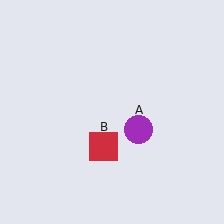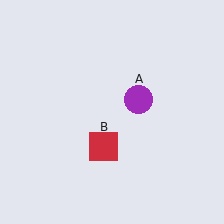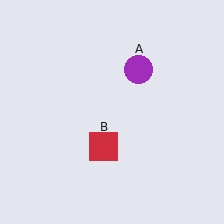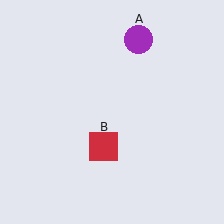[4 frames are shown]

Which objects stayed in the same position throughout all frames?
Red square (object B) remained stationary.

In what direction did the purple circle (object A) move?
The purple circle (object A) moved up.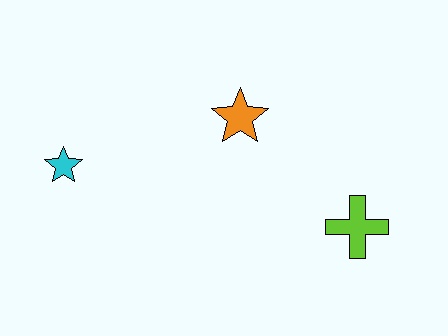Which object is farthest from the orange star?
The cyan star is farthest from the orange star.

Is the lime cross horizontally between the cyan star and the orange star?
No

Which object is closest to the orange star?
The lime cross is closest to the orange star.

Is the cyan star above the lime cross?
Yes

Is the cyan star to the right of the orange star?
No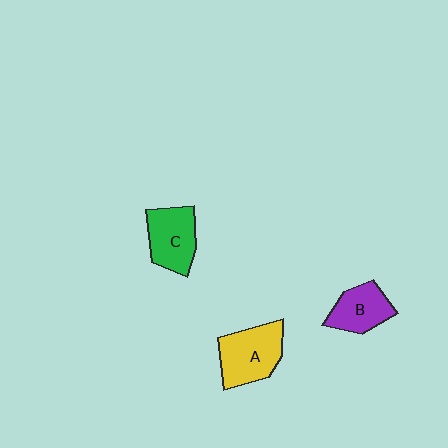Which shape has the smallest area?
Shape B (purple).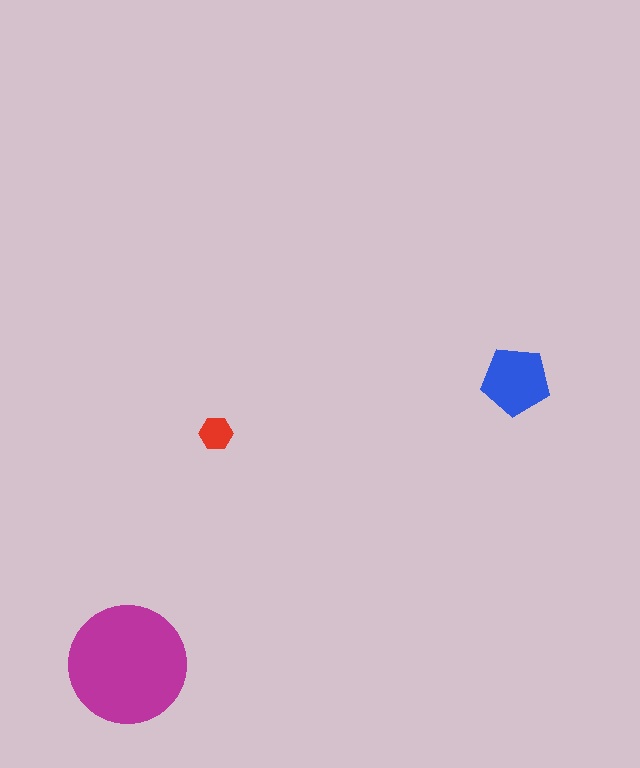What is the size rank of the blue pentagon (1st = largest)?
2nd.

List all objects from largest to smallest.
The magenta circle, the blue pentagon, the red hexagon.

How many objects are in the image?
There are 3 objects in the image.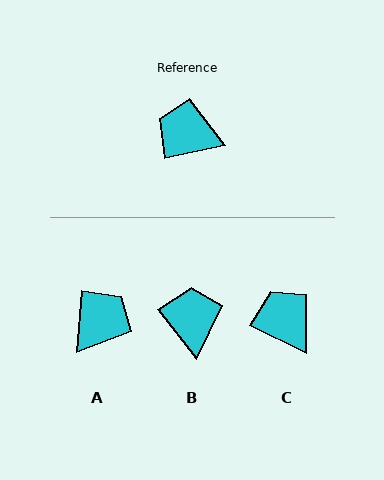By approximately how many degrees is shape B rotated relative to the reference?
Approximately 64 degrees clockwise.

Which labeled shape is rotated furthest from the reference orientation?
A, about 107 degrees away.